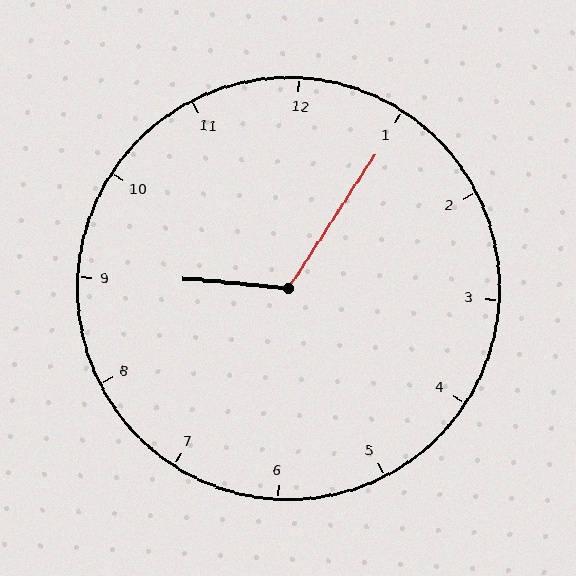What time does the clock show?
9:05.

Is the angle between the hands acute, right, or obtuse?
It is obtuse.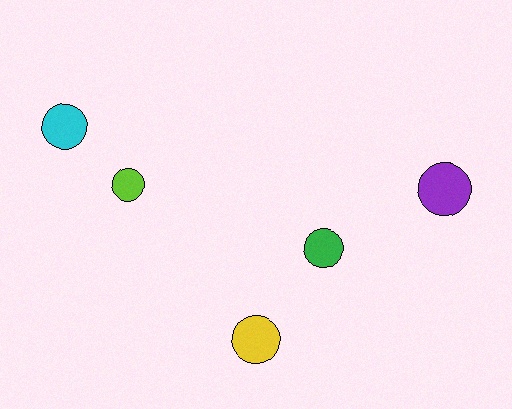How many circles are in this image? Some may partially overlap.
There are 5 circles.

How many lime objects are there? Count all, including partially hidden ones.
There is 1 lime object.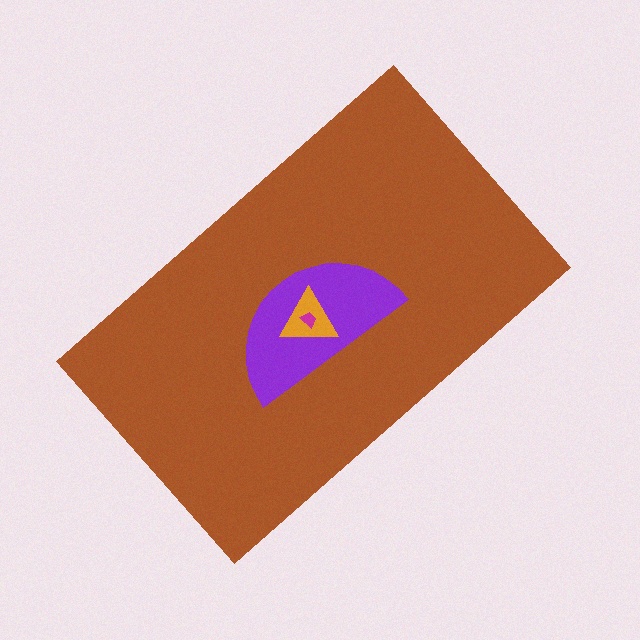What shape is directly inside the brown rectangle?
The purple semicircle.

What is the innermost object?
The magenta trapezoid.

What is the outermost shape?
The brown rectangle.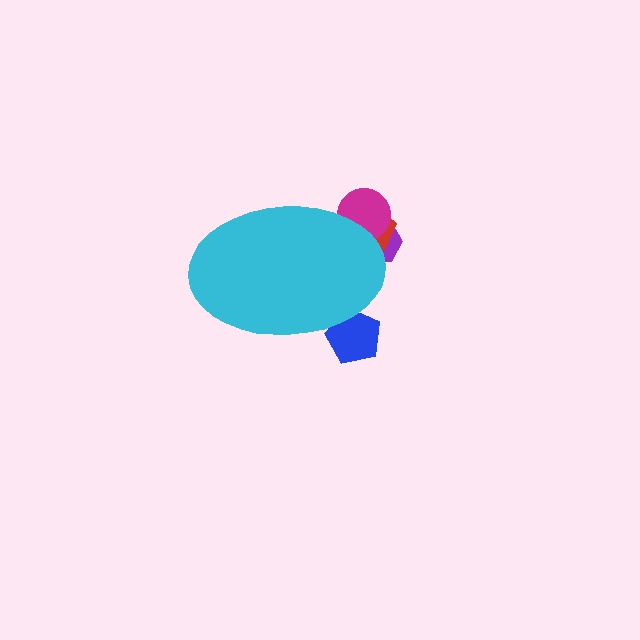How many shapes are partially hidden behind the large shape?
4 shapes are partially hidden.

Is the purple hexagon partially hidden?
Yes, the purple hexagon is partially hidden behind the cyan ellipse.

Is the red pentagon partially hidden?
Yes, the red pentagon is partially hidden behind the cyan ellipse.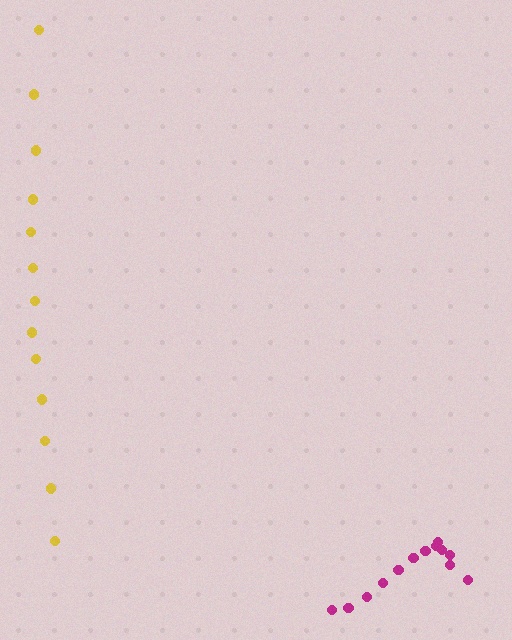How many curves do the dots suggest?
There are 2 distinct paths.